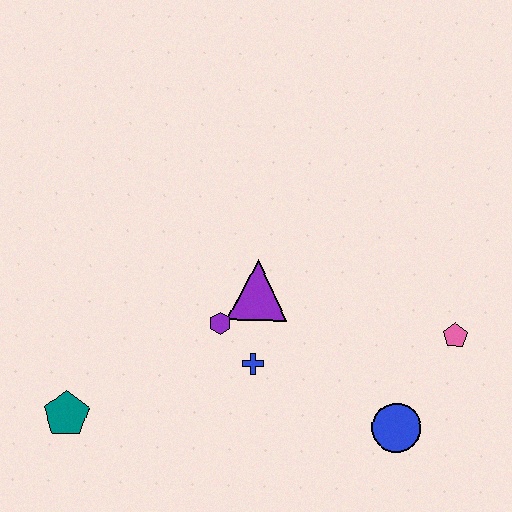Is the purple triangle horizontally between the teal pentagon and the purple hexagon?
No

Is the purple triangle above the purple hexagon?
Yes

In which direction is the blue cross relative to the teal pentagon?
The blue cross is to the right of the teal pentagon.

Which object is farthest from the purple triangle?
The teal pentagon is farthest from the purple triangle.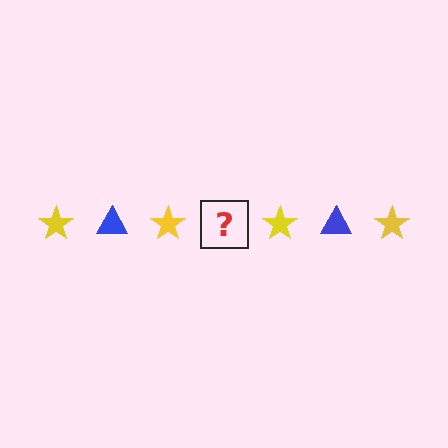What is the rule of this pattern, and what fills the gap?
The rule is that the pattern alternates between yellow star and blue triangle. The gap should be filled with a blue triangle.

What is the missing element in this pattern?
The missing element is a blue triangle.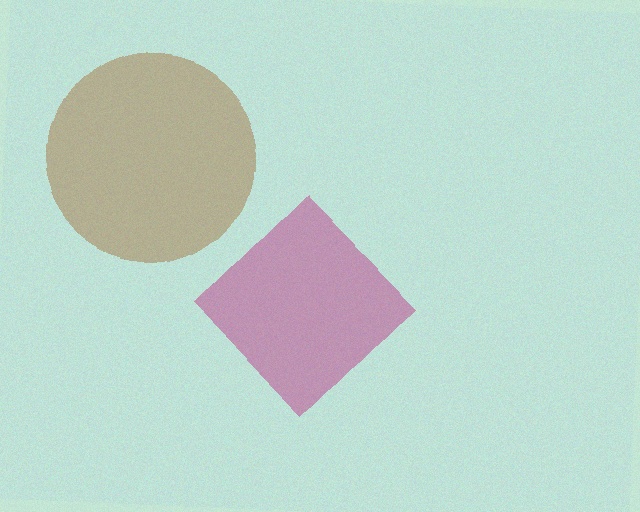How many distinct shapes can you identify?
There are 2 distinct shapes: a magenta diamond, a brown circle.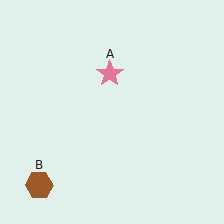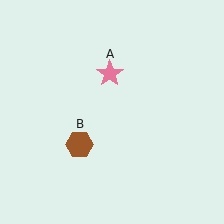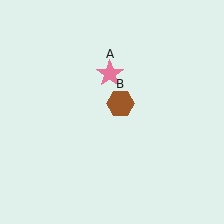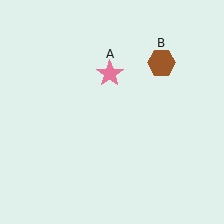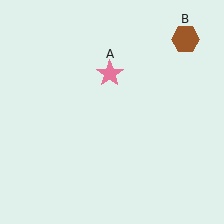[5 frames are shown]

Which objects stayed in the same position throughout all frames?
Pink star (object A) remained stationary.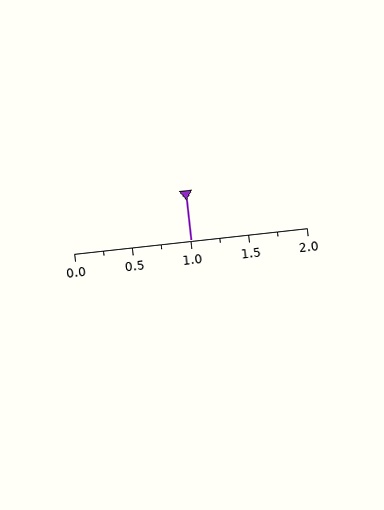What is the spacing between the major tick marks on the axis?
The major ticks are spaced 0.5 apart.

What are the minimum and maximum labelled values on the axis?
The axis runs from 0.0 to 2.0.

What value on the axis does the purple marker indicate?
The marker indicates approximately 1.